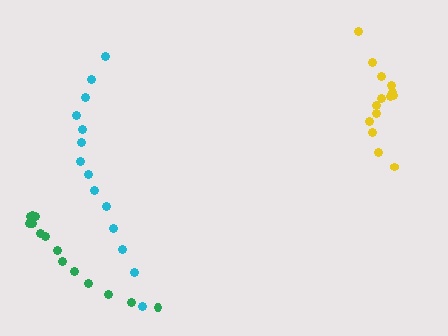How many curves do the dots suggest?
There are 3 distinct paths.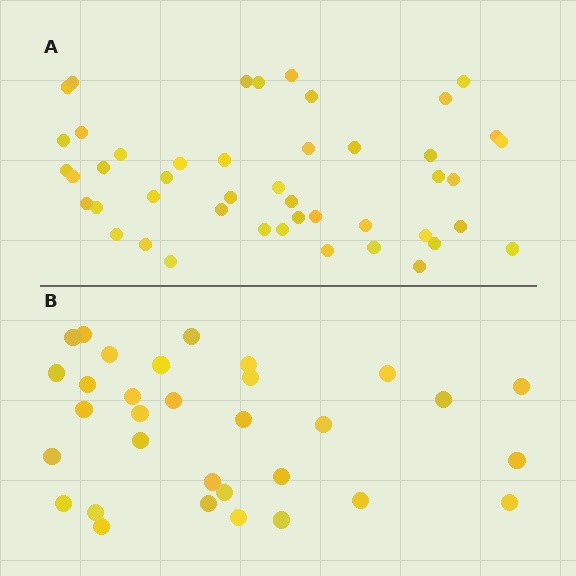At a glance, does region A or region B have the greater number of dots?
Region A (the top region) has more dots.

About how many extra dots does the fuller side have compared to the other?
Region A has approximately 15 more dots than region B.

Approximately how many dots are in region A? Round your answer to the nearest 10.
About 50 dots. (The exact count is 46, which rounds to 50.)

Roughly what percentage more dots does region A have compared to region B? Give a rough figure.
About 45% more.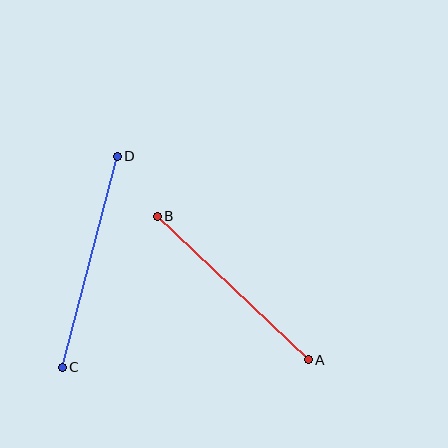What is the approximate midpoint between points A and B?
The midpoint is at approximately (233, 288) pixels.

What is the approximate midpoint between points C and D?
The midpoint is at approximately (90, 262) pixels.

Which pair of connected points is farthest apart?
Points C and D are farthest apart.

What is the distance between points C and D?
The distance is approximately 218 pixels.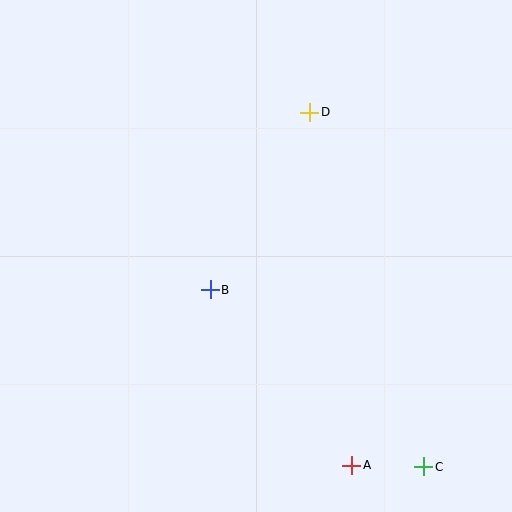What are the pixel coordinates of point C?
Point C is at (424, 467).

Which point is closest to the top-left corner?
Point D is closest to the top-left corner.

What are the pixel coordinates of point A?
Point A is at (352, 465).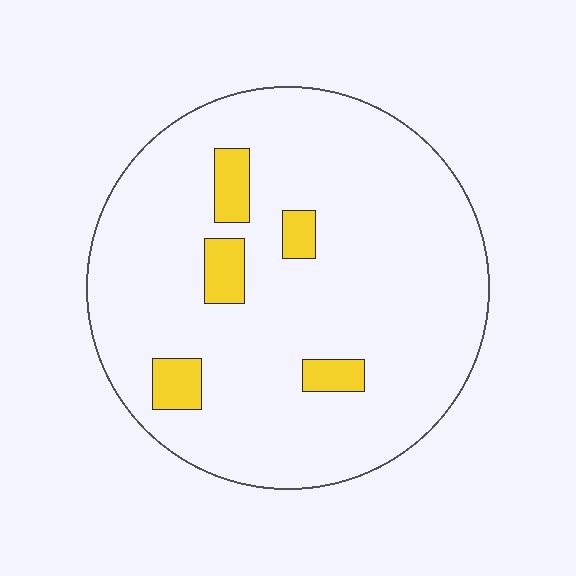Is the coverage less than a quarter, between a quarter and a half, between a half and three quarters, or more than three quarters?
Less than a quarter.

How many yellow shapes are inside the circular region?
5.